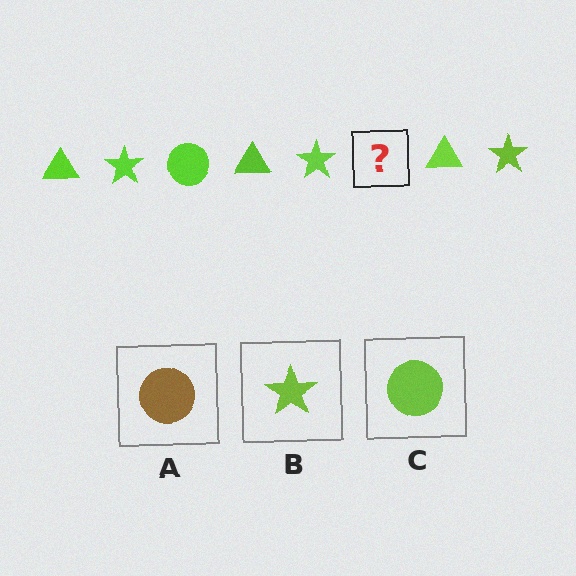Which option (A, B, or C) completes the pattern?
C.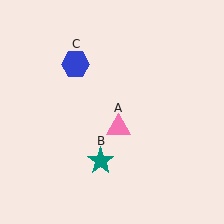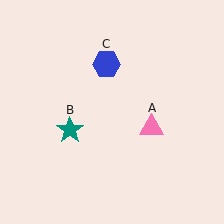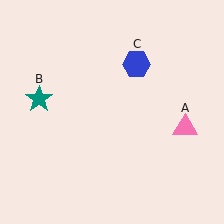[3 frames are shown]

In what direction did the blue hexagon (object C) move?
The blue hexagon (object C) moved right.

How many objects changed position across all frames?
3 objects changed position: pink triangle (object A), teal star (object B), blue hexagon (object C).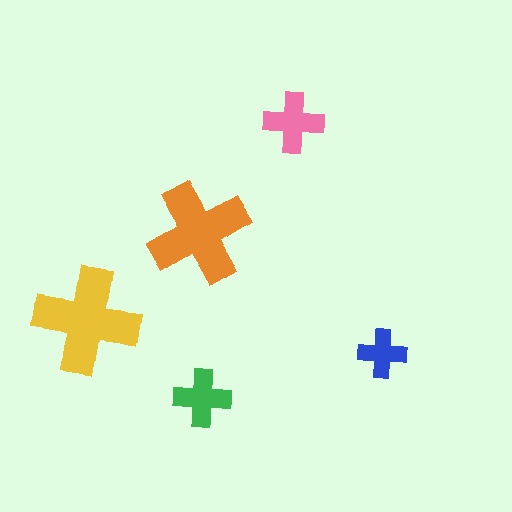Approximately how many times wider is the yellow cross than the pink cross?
About 2 times wider.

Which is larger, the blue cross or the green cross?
The green one.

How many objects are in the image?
There are 5 objects in the image.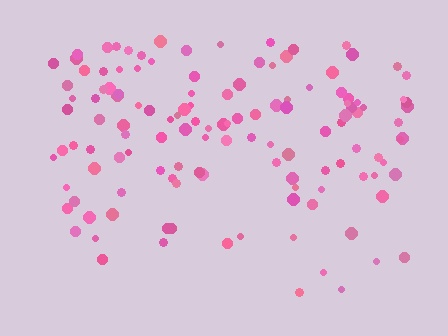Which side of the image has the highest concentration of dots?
The top.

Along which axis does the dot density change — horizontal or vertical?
Vertical.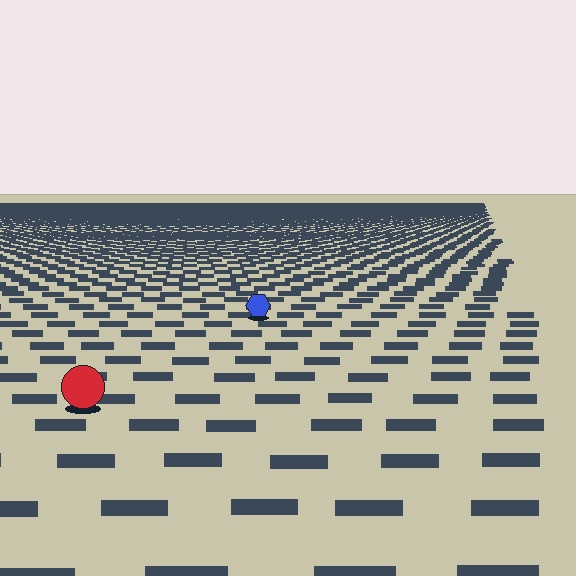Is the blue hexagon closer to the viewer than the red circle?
No. The red circle is closer — you can tell from the texture gradient: the ground texture is coarser near it.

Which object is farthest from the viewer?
The blue hexagon is farthest from the viewer. It appears smaller and the ground texture around it is denser.